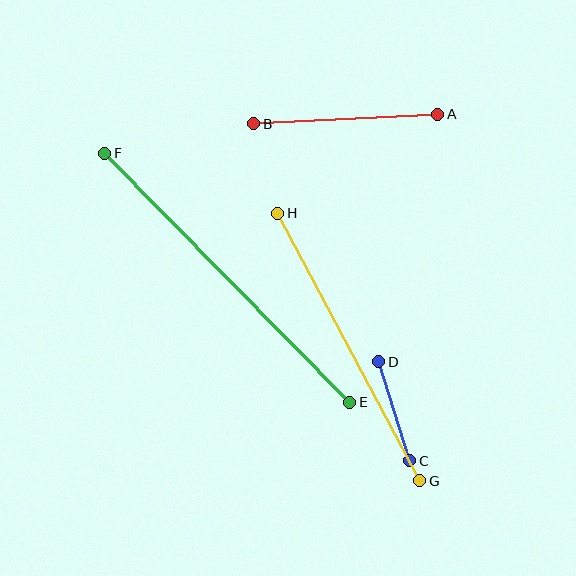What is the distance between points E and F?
The distance is approximately 349 pixels.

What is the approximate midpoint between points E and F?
The midpoint is at approximately (227, 278) pixels.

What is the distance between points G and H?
The distance is approximately 303 pixels.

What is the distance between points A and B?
The distance is approximately 184 pixels.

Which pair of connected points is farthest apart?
Points E and F are farthest apart.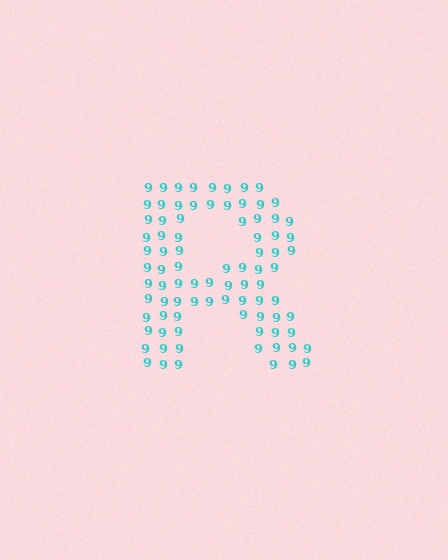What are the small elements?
The small elements are digit 9's.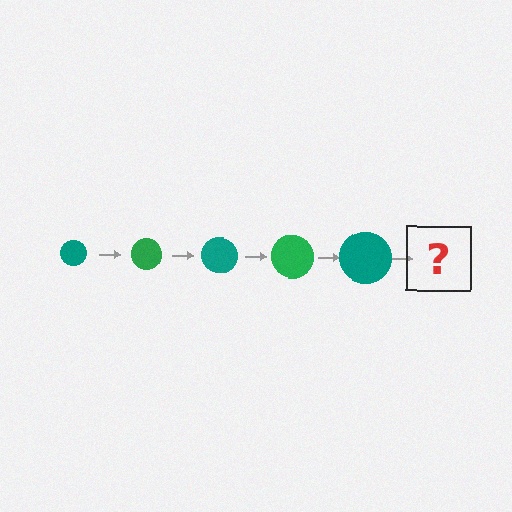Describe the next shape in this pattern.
It should be a green circle, larger than the previous one.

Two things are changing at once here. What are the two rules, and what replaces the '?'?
The two rules are that the circle grows larger each step and the color cycles through teal and green. The '?' should be a green circle, larger than the previous one.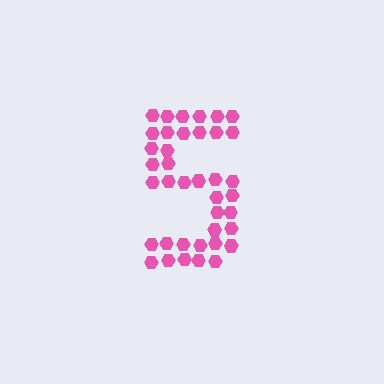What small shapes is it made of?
It is made of small hexagons.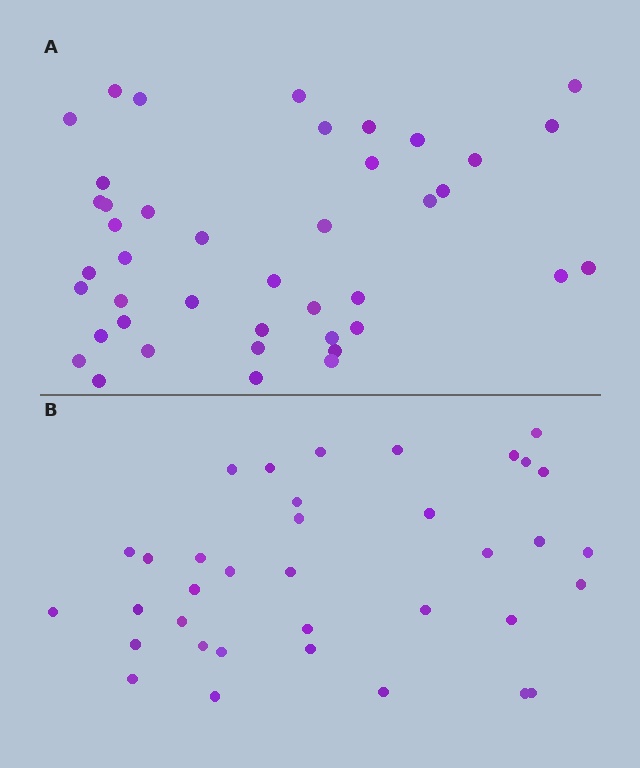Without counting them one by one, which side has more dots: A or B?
Region A (the top region) has more dots.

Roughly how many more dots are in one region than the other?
Region A has about 6 more dots than region B.